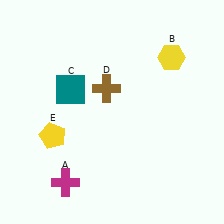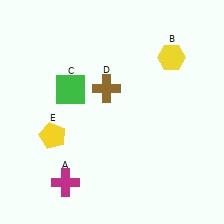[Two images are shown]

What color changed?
The square (C) changed from teal in Image 1 to green in Image 2.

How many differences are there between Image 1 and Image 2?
There is 1 difference between the two images.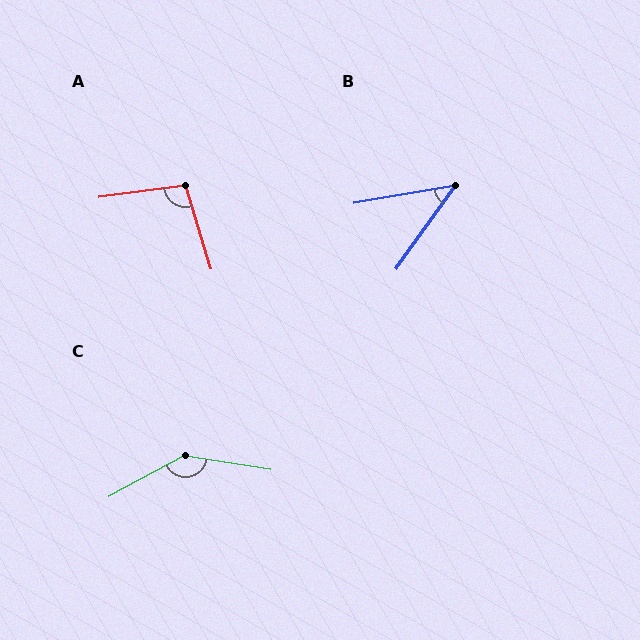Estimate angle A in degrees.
Approximately 99 degrees.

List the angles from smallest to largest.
B (45°), A (99°), C (143°).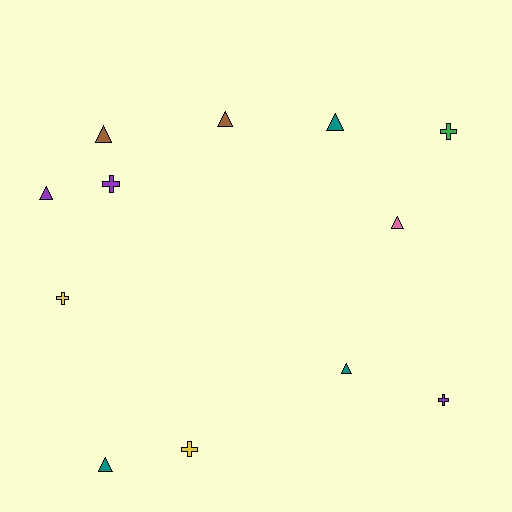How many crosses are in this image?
There are 5 crosses.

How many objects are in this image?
There are 12 objects.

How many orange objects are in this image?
There are no orange objects.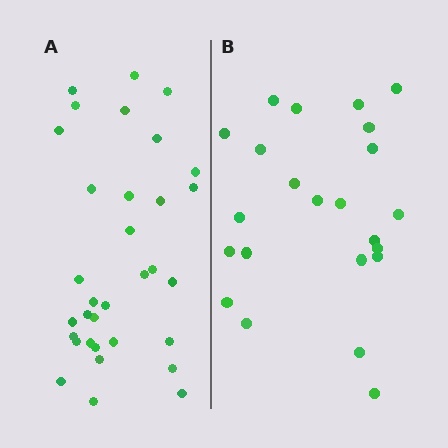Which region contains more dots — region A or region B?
Region A (the left region) has more dots.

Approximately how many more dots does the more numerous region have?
Region A has roughly 10 or so more dots than region B.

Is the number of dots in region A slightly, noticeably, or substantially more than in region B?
Region A has noticeably more, but not dramatically so. The ratio is roughly 1.4 to 1.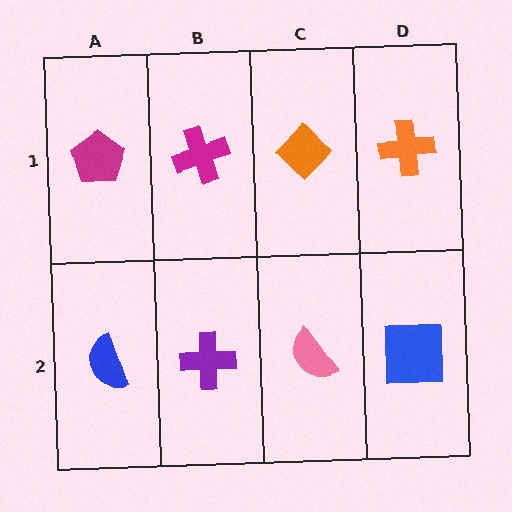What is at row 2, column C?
A pink semicircle.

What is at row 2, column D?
A blue square.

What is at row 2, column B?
A purple cross.